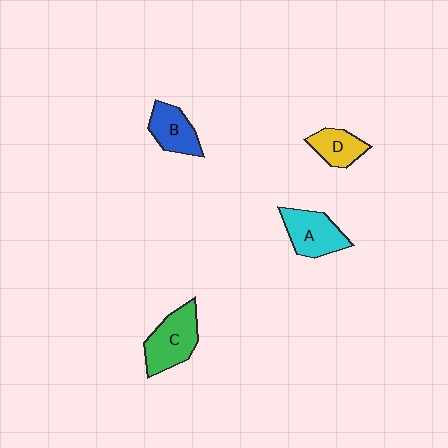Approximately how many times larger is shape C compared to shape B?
Approximately 1.3 times.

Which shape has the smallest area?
Shape D (yellow).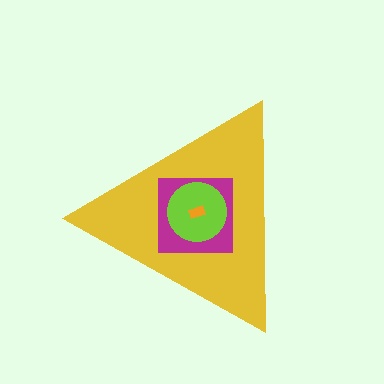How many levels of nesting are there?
4.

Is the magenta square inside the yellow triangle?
Yes.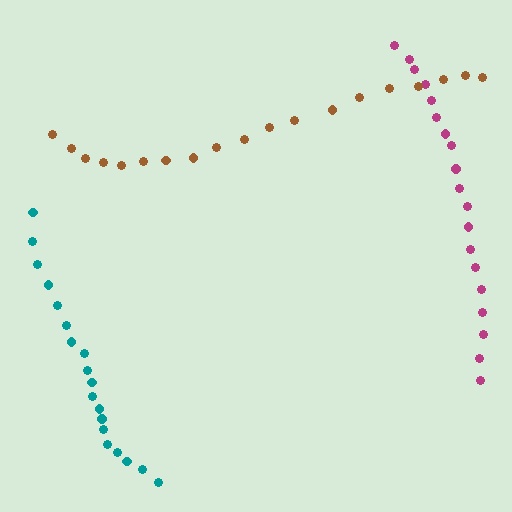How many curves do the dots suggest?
There are 3 distinct paths.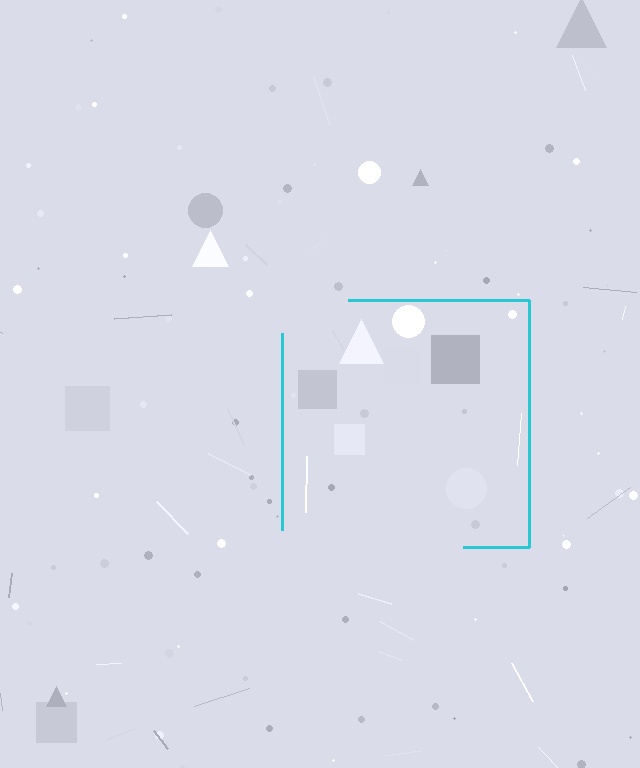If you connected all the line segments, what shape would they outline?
They would outline a square.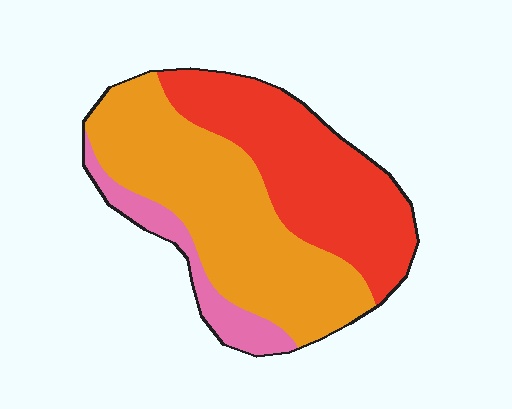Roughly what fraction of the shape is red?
Red covers 39% of the shape.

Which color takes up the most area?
Orange, at roughly 50%.